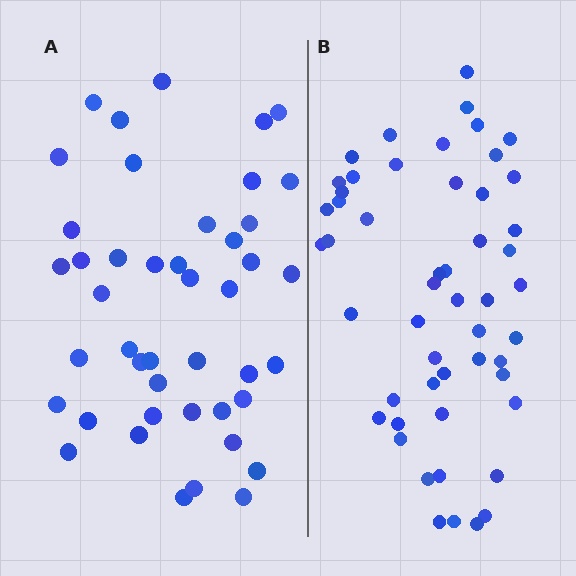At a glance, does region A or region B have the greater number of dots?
Region B (the right region) has more dots.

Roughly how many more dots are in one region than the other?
Region B has roughly 8 or so more dots than region A.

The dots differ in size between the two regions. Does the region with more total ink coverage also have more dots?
No. Region A has more total ink coverage because its dots are larger, but region B actually contains more individual dots. Total area can be misleading — the number of items is what matters here.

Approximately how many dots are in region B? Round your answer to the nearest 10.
About 50 dots. (The exact count is 52, which rounds to 50.)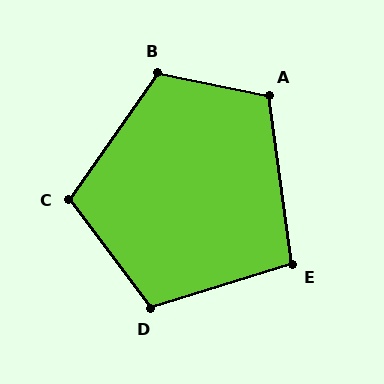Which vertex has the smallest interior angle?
E, at approximately 100 degrees.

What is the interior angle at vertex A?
Approximately 109 degrees (obtuse).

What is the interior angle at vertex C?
Approximately 108 degrees (obtuse).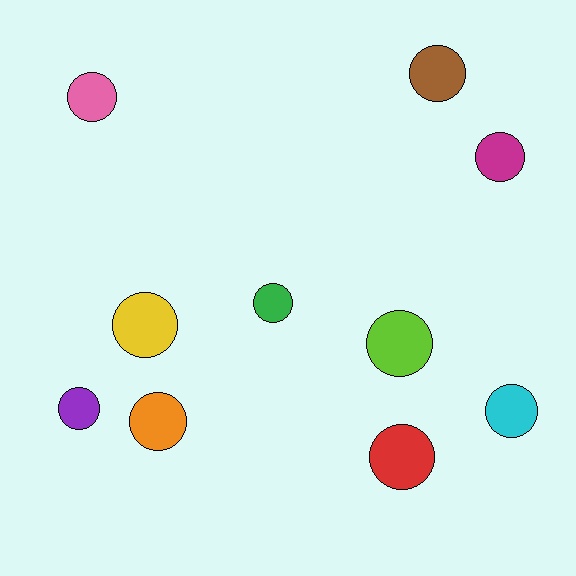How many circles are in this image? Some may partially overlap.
There are 10 circles.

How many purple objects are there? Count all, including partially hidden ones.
There is 1 purple object.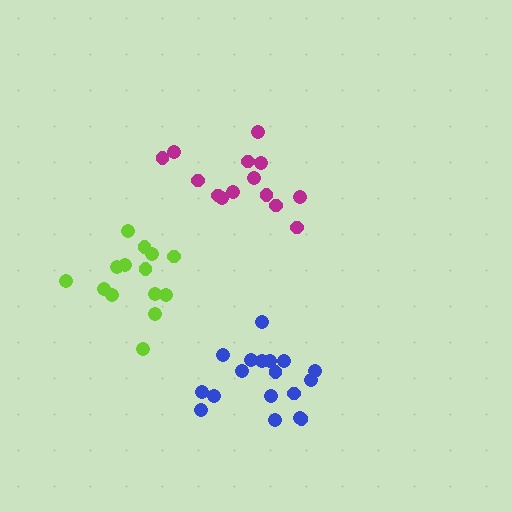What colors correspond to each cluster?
The clusters are colored: blue, magenta, lime.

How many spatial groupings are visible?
There are 3 spatial groupings.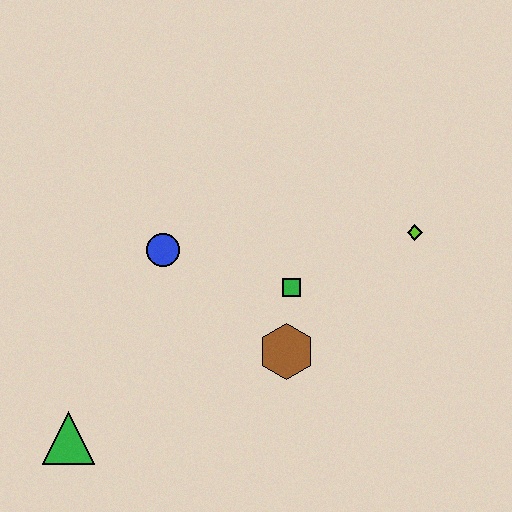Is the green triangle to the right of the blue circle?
No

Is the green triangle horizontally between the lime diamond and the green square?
No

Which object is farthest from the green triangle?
The lime diamond is farthest from the green triangle.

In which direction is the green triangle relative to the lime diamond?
The green triangle is to the left of the lime diamond.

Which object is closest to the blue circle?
The green square is closest to the blue circle.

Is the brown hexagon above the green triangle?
Yes